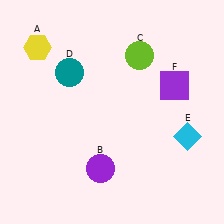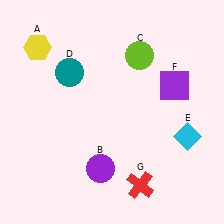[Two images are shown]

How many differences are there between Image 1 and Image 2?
There is 1 difference between the two images.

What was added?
A red cross (G) was added in Image 2.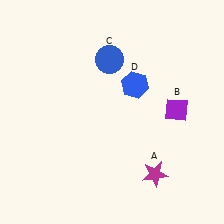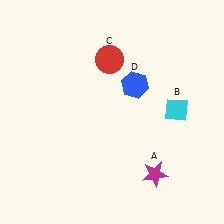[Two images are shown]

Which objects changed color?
B changed from purple to cyan. C changed from blue to red.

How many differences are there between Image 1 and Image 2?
There are 2 differences between the two images.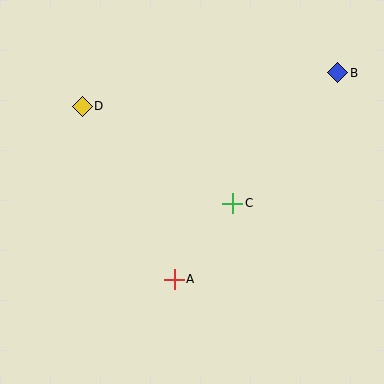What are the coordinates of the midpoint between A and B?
The midpoint between A and B is at (256, 176).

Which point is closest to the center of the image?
Point C at (233, 203) is closest to the center.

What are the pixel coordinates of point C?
Point C is at (233, 203).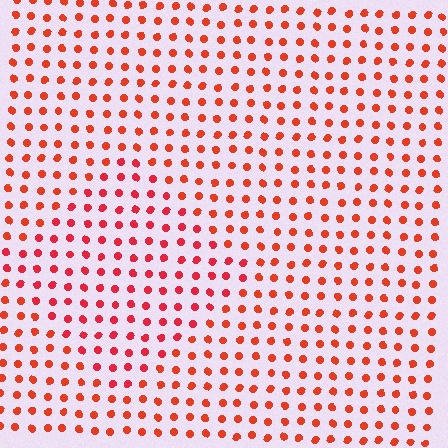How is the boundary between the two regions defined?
The boundary is defined purely by a slight shift in hue (about 17 degrees). Spacing, size, and orientation are identical on both sides.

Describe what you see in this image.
The image is filled with small red elements in a uniform arrangement. A diamond-shaped region is visible where the elements are tinted to a slightly different hue, forming a subtle color boundary.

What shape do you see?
I see a diamond.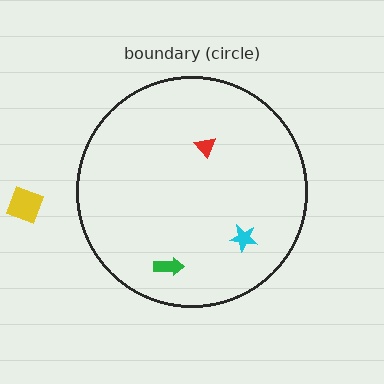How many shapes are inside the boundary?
3 inside, 1 outside.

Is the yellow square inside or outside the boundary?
Outside.